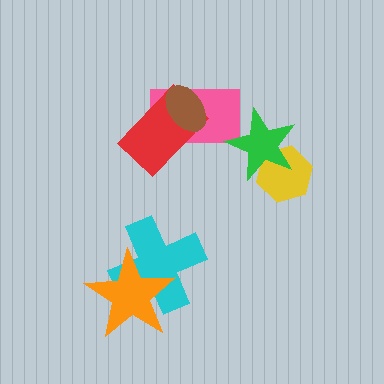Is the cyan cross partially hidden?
Yes, it is partially covered by another shape.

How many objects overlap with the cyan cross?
1 object overlaps with the cyan cross.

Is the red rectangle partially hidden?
Yes, it is partially covered by another shape.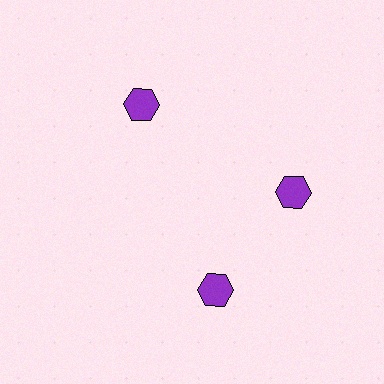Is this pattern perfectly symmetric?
No. The 3 purple hexagons are arranged in a ring, but one element near the 7 o'clock position is rotated out of alignment along the ring, breaking the 3-fold rotational symmetry.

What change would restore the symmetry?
The symmetry would be restored by rotating it back into even spacing with its neighbors so that all 3 hexagons sit at equal angles and equal distance from the center.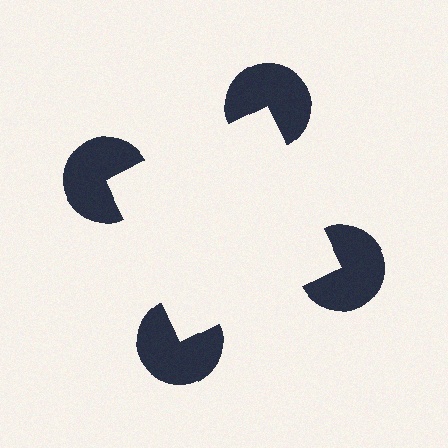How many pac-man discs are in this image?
There are 4 — one at each vertex of the illusory square.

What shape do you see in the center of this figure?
An illusory square — its edges are inferred from the aligned wedge cuts in the pac-man discs, not physically drawn.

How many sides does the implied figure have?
4 sides.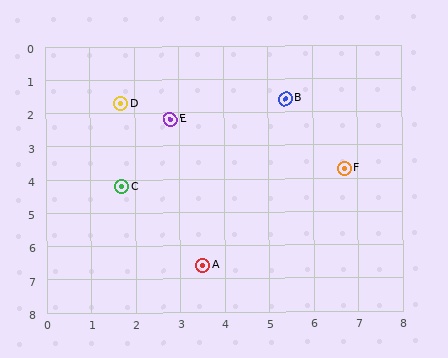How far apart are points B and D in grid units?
Points B and D are about 3.7 grid units apart.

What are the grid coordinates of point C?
Point C is at approximately (1.7, 4.2).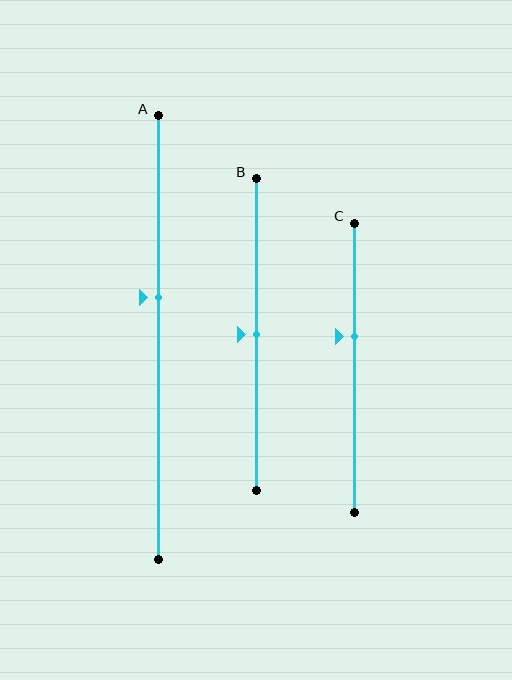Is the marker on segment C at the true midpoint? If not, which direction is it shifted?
No, the marker on segment C is shifted upward by about 11% of the segment length.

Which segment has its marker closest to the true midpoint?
Segment B has its marker closest to the true midpoint.